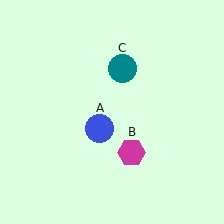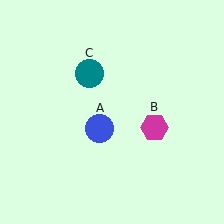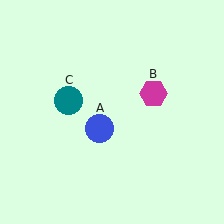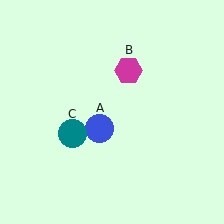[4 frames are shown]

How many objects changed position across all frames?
2 objects changed position: magenta hexagon (object B), teal circle (object C).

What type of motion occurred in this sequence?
The magenta hexagon (object B), teal circle (object C) rotated counterclockwise around the center of the scene.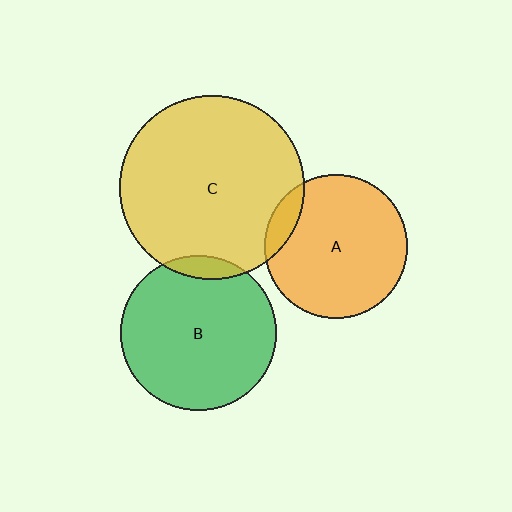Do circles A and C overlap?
Yes.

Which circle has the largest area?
Circle C (yellow).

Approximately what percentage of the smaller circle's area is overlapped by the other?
Approximately 10%.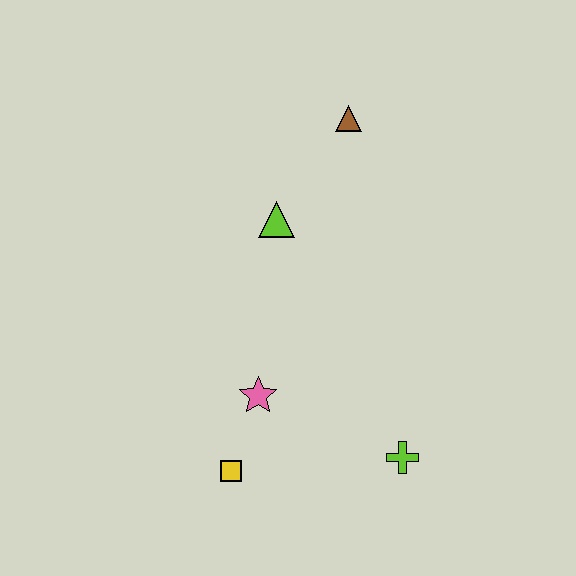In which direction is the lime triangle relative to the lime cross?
The lime triangle is above the lime cross.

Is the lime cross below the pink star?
Yes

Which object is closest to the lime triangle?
The brown triangle is closest to the lime triangle.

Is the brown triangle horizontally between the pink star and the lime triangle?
No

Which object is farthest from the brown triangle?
The yellow square is farthest from the brown triangle.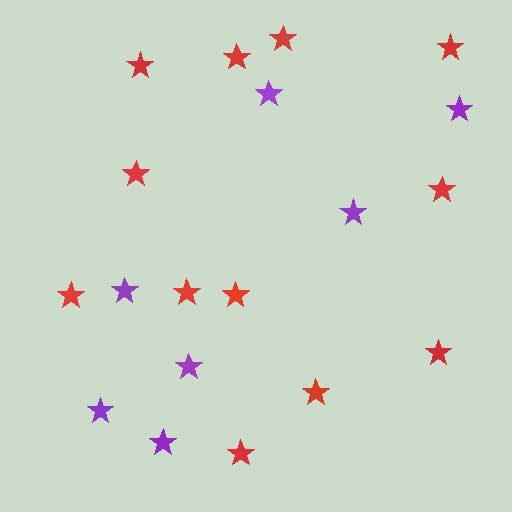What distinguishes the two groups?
There are 2 groups: one group of red stars (12) and one group of purple stars (7).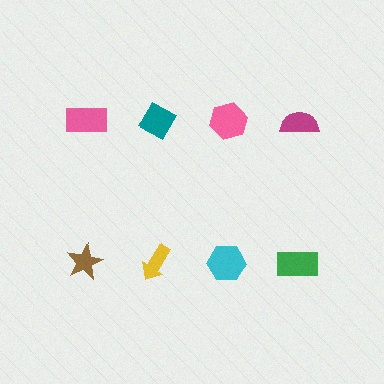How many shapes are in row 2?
4 shapes.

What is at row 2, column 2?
A yellow arrow.